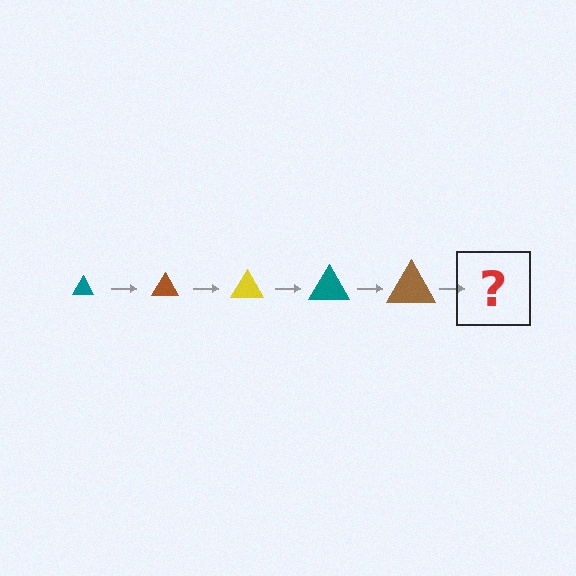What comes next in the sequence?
The next element should be a yellow triangle, larger than the previous one.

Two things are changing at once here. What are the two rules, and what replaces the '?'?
The two rules are that the triangle grows larger each step and the color cycles through teal, brown, and yellow. The '?' should be a yellow triangle, larger than the previous one.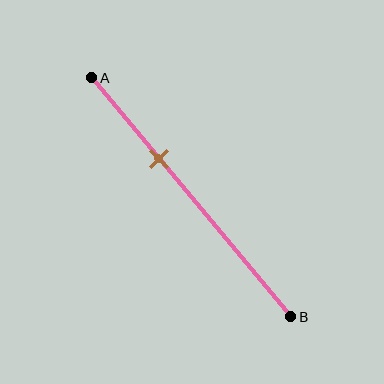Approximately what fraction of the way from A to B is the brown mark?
The brown mark is approximately 35% of the way from A to B.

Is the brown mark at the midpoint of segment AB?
No, the mark is at about 35% from A, not at the 50% midpoint.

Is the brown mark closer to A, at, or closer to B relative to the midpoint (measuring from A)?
The brown mark is closer to point A than the midpoint of segment AB.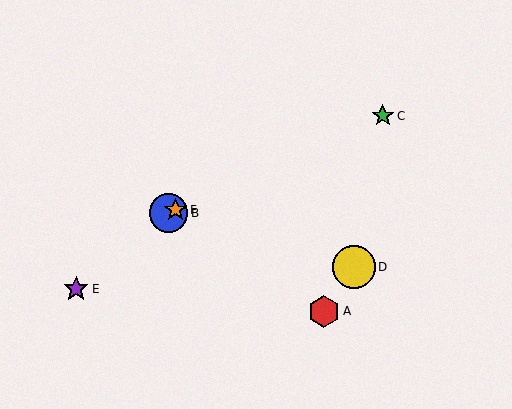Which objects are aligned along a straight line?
Objects B, C, F are aligned along a straight line.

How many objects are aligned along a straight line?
3 objects (B, C, F) are aligned along a straight line.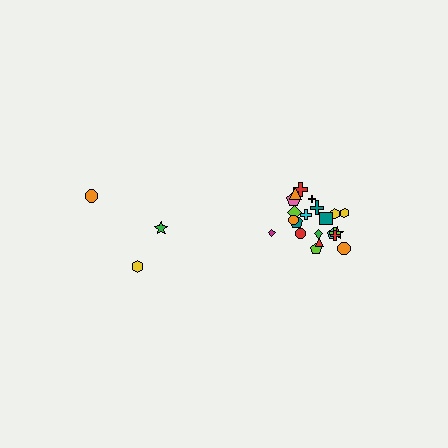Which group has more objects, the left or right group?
The right group.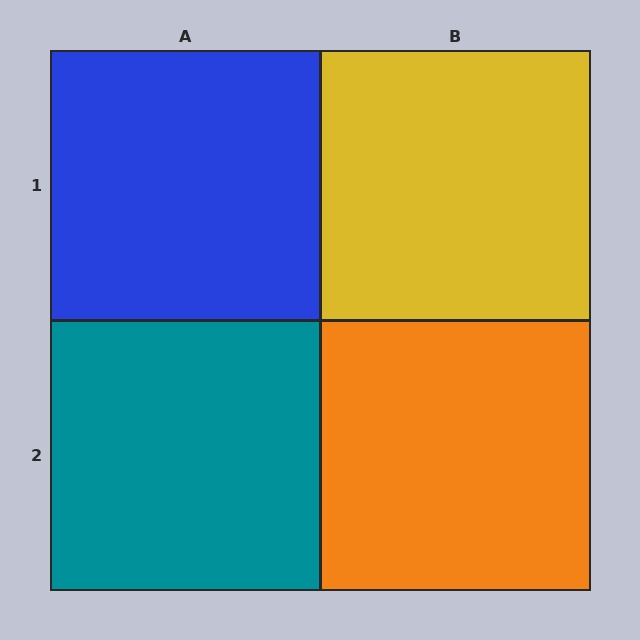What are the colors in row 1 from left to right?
Blue, yellow.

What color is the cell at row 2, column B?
Orange.